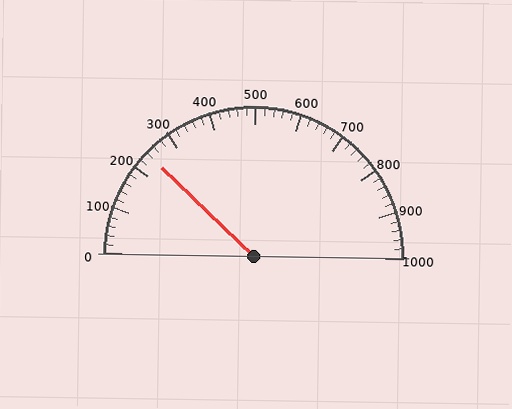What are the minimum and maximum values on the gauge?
The gauge ranges from 0 to 1000.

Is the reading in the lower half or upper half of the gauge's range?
The reading is in the lower half of the range (0 to 1000).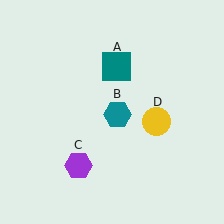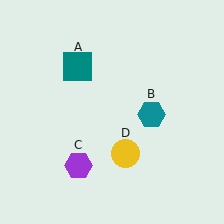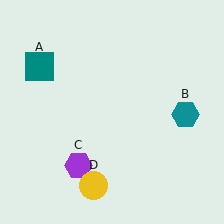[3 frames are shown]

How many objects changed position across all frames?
3 objects changed position: teal square (object A), teal hexagon (object B), yellow circle (object D).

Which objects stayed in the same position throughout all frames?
Purple hexagon (object C) remained stationary.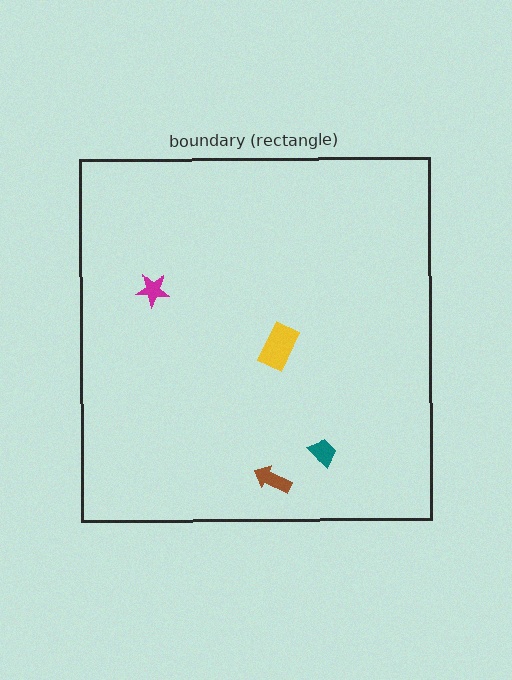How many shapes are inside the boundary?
4 inside, 0 outside.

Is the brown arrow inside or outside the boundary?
Inside.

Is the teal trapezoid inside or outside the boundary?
Inside.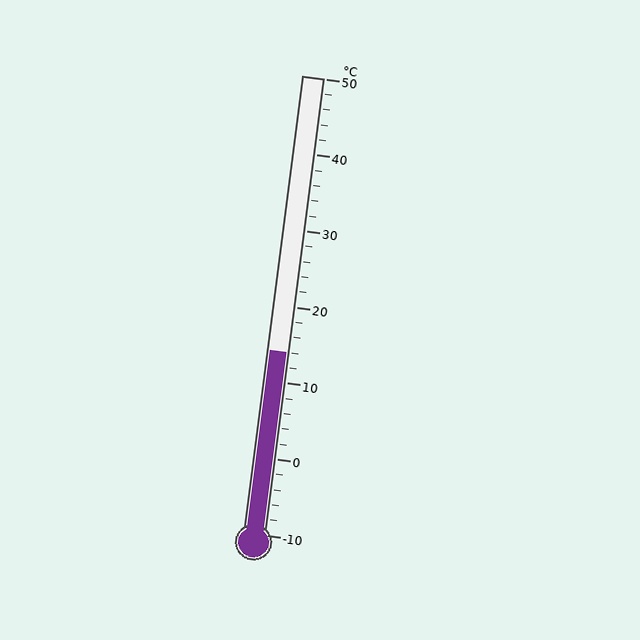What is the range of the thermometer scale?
The thermometer scale ranges from -10°C to 50°C.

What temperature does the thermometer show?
The thermometer shows approximately 14°C.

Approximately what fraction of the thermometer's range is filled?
The thermometer is filled to approximately 40% of its range.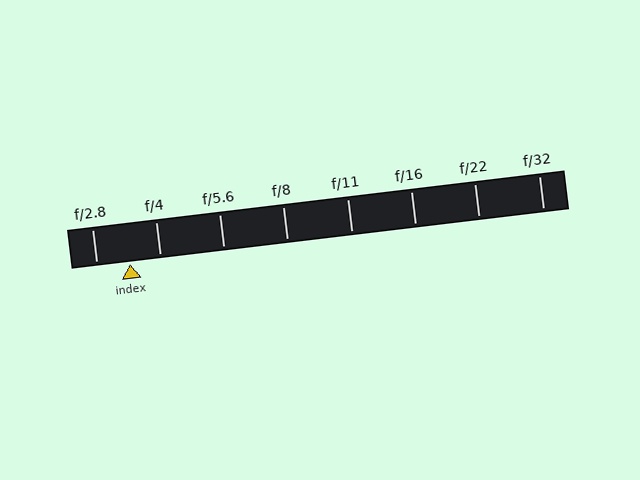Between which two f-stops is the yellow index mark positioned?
The index mark is between f/2.8 and f/4.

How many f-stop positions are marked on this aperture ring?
There are 8 f-stop positions marked.